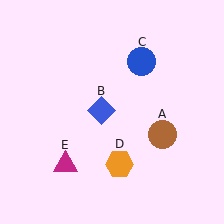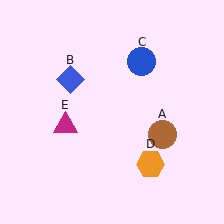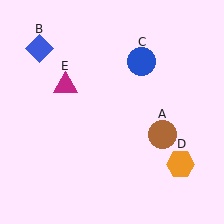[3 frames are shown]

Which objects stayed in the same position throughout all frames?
Brown circle (object A) and blue circle (object C) remained stationary.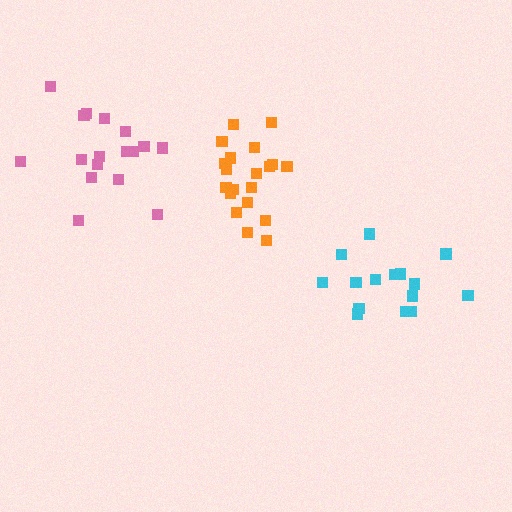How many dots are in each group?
Group 1: 15 dots, Group 2: 20 dots, Group 3: 17 dots (52 total).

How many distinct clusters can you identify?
There are 3 distinct clusters.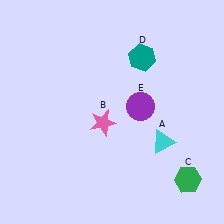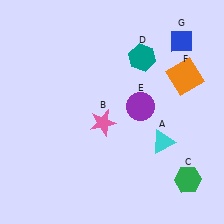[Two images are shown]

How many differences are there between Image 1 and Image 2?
There are 2 differences between the two images.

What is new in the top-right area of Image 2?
An orange square (F) was added in the top-right area of Image 2.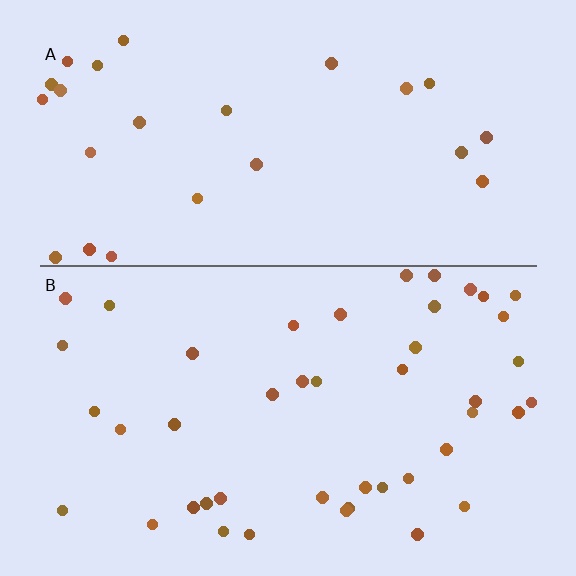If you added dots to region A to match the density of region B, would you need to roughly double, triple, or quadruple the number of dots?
Approximately double.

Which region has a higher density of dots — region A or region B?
B (the bottom).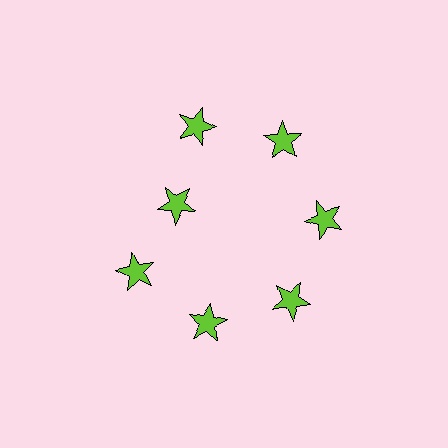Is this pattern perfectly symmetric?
No. The 7 lime stars are arranged in a ring, but one element near the 10 o'clock position is pulled inward toward the center, breaking the 7-fold rotational symmetry.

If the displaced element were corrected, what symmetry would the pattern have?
It would have 7-fold rotational symmetry — the pattern would map onto itself every 51 degrees.